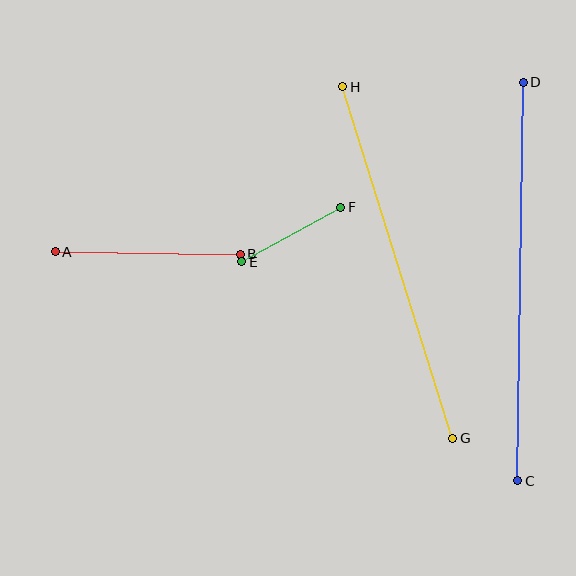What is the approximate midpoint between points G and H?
The midpoint is at approximately (398, 263) pixels.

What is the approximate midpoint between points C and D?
The midpoint is at approximately (521, 282) pixels.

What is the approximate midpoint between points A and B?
The midpoint is at approximately (148, 253) pixels.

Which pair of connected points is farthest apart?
Points C and D are farthest apart.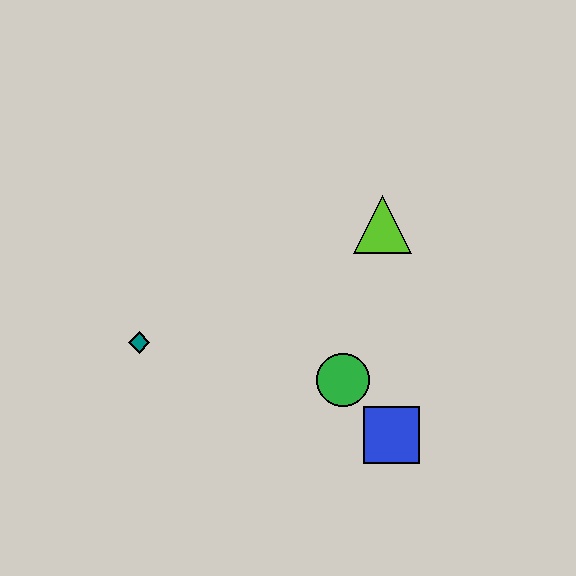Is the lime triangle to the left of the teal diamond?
No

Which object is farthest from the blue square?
The teal diamond is farthest from the blue square.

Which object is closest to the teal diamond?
The green circle is closest to the teal diamond.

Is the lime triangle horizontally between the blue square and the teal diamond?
Yes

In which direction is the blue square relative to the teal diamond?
The blue square is to the right of the teal diamond.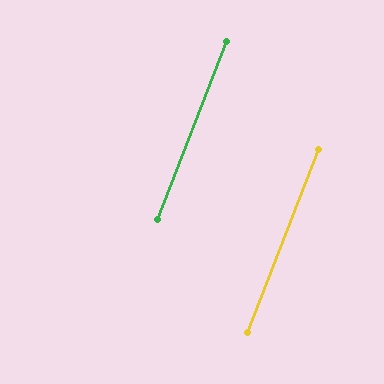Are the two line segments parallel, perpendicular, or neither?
Parallel — their directions differ by only 0.2°.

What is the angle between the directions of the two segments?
Approximately 0 degrees.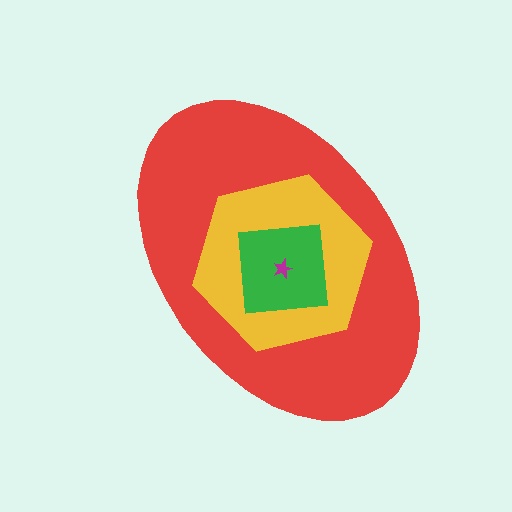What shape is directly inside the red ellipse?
The yellow hexagon.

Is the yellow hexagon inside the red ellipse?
Yes.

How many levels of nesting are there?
4.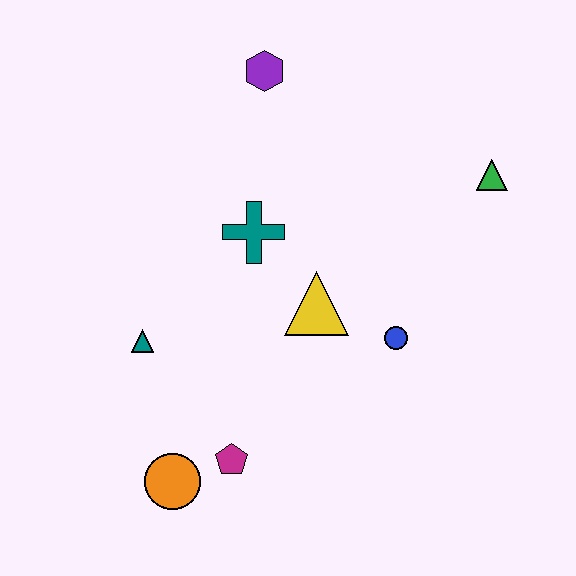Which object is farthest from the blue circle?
The purple hexagon is farthest from the blue circle.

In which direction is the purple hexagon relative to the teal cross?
The purple hexagon is above the teal cross.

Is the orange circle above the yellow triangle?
No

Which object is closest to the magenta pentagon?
The orange circle is closest to the magenta pentagon.